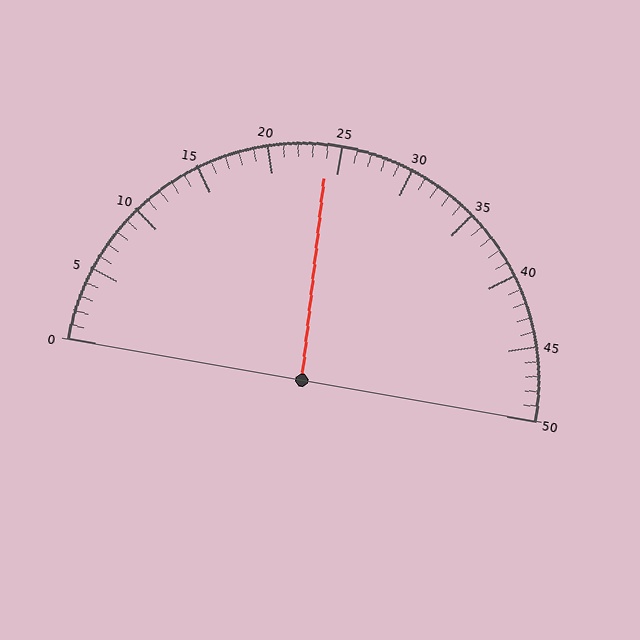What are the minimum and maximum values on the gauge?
The gauge ranges from 0 to 50.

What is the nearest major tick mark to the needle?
The nearest major tick mark is 25.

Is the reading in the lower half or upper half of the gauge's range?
The reading is in the lower half of the range (0 to 50).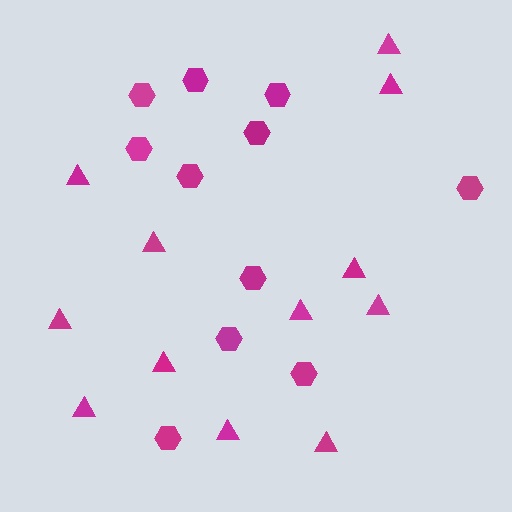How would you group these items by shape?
There are 2 groups: one group of hexagons (11) and one group of triangles (12).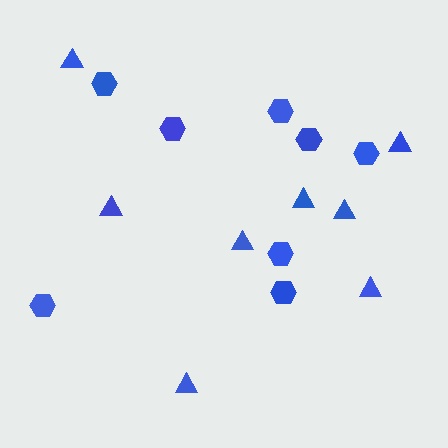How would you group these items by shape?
There are 2 groups: one group of triangles (8) and one group of hexagons (8).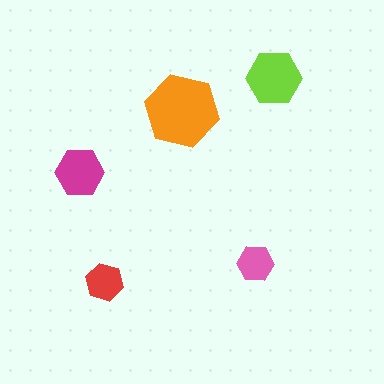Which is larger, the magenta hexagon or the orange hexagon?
The orange one.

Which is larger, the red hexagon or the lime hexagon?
The lime one.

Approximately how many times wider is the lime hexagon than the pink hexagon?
About 1.5 times wider.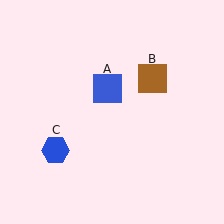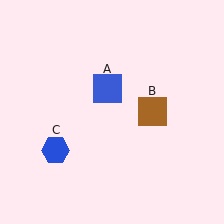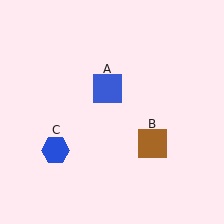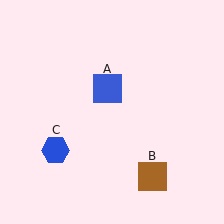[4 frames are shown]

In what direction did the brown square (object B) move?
The brown square (object B) moved down.